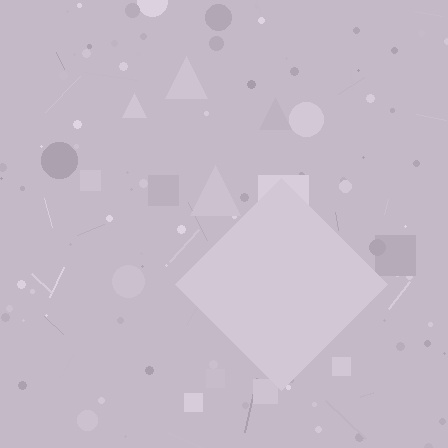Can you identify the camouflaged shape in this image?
The camouflaged shape is a diamond.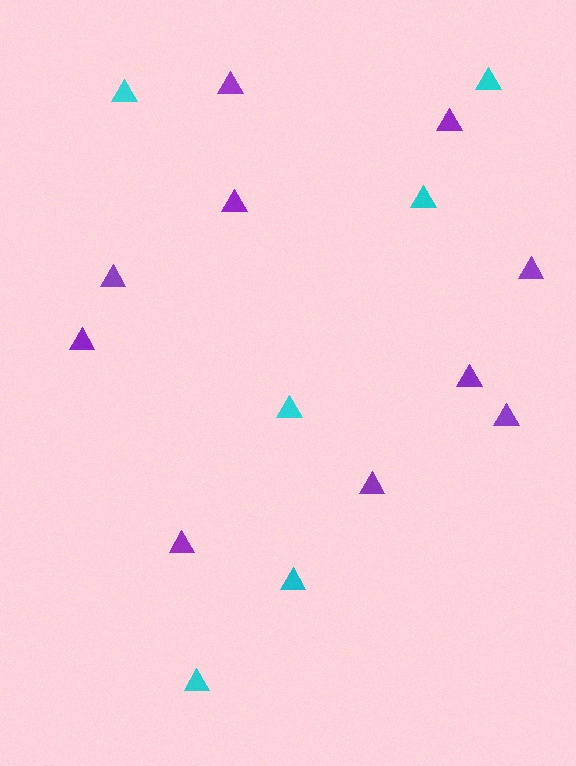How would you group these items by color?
There are 2 groups: one group of purple triangles (10) and one group of cyan triangles (6).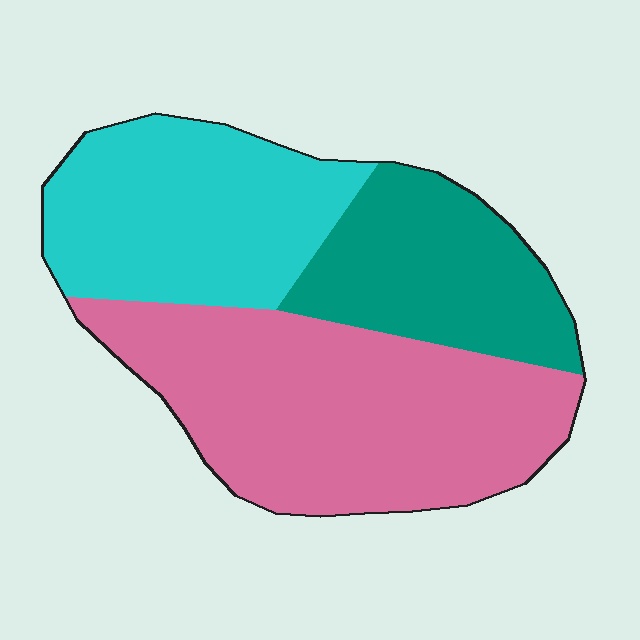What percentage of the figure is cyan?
Cyan covers roughly 30% of the figure.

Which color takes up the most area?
Pink, at roughly 45%.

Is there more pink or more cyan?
Pink.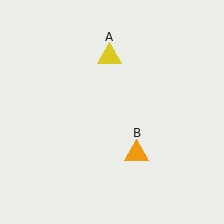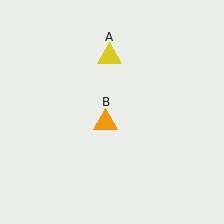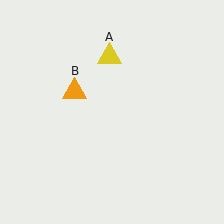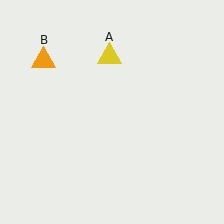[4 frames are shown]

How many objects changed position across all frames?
1 object changed position: orange triangle (object B).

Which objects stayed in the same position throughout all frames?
Yellow triangle (object A) remained stationary.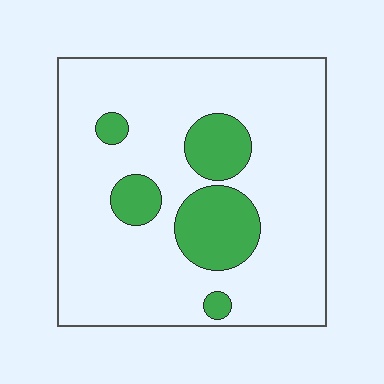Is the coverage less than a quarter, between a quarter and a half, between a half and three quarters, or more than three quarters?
Less than a quarter.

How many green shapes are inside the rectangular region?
5.